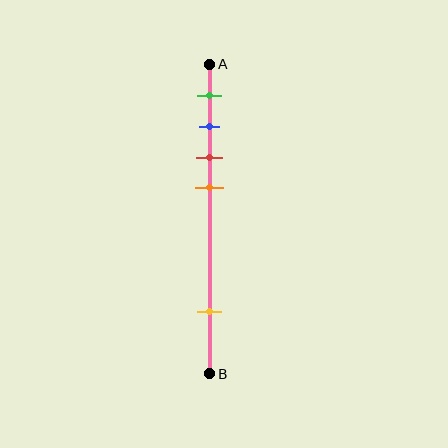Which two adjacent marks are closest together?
The blue and red marks are the closest adjacent pair.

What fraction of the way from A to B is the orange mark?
The orange mark is approximately 40% (0.4) of the way from A to B.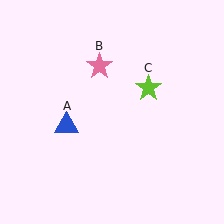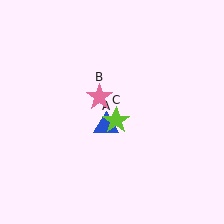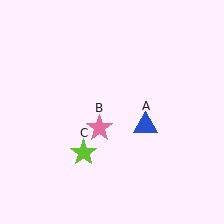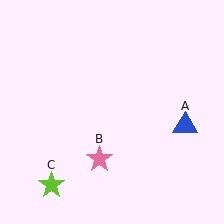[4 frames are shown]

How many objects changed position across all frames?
3 objects changed position: blue triangle (object A), pink star (object B), lime star (object C).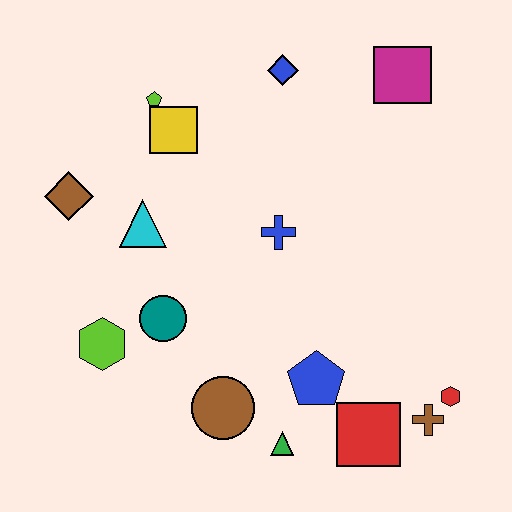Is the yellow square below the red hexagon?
No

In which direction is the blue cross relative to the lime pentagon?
The blue cross is below the lime pentagon.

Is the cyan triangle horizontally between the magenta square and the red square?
No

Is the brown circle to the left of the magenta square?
Yes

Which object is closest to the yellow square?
The lime pentagon is closest to the yellow square.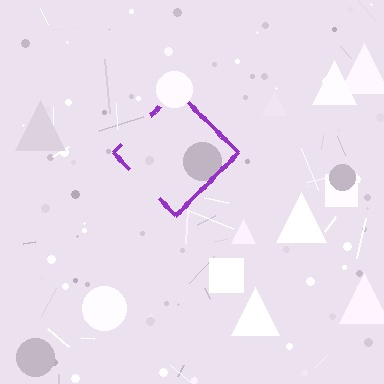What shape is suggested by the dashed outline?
The dashed outline suggests a diamond.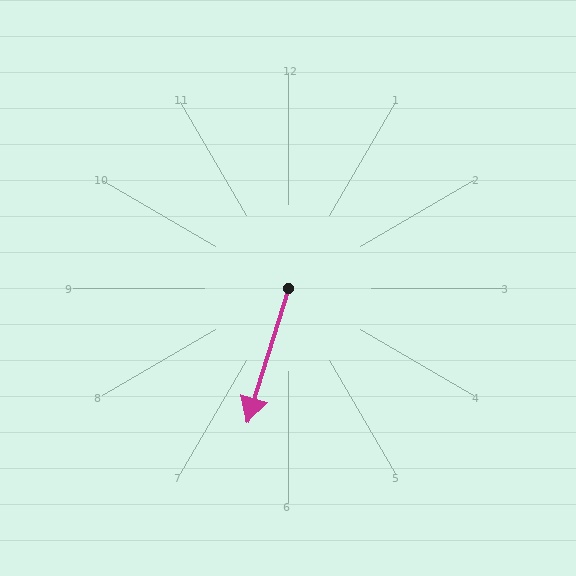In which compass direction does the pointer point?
South.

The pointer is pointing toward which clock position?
Roughly 7 o'clock.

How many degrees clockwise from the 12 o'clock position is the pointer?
Approximately 197 degrees.